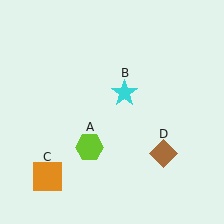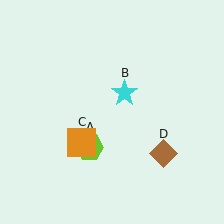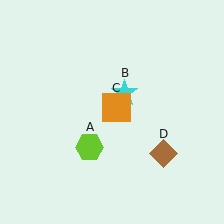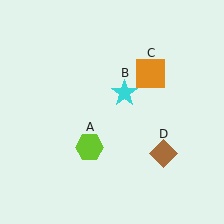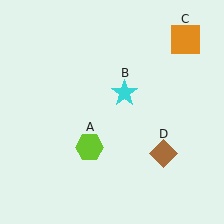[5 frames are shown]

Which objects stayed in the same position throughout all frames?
Lime hexagon (object A) and cyan star (object B) and brown diamond (object D) remained stationary.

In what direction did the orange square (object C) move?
The orange square (object C) moved up and to the right.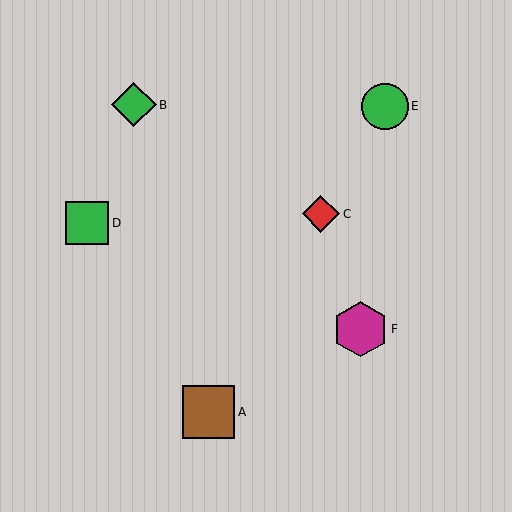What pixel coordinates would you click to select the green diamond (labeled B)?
Click at (134, 105) to select the green diamond B.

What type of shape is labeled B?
Shape B is a green diamond.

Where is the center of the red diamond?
The center of the red diamond is at (321, 214).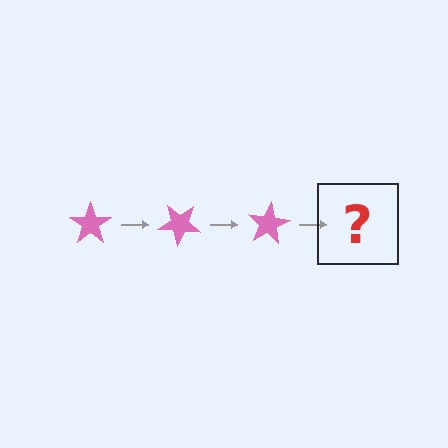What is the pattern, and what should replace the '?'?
The pattern is that the star rotates 40 degrees each step. The '?' should be a pink star rotated 120 degrees.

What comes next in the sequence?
The next element should be a pink star rotated 120 degrees.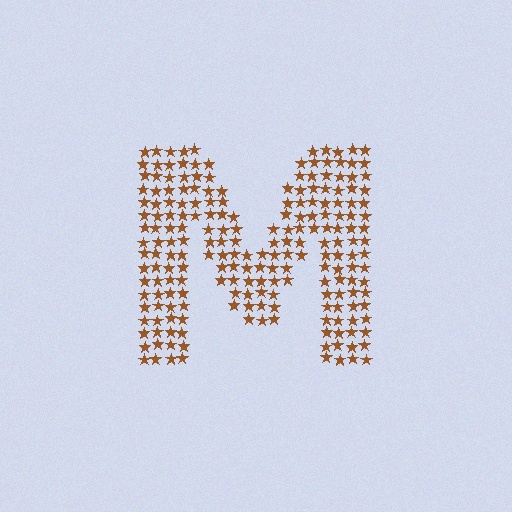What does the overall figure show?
The overall figure shows the letter M.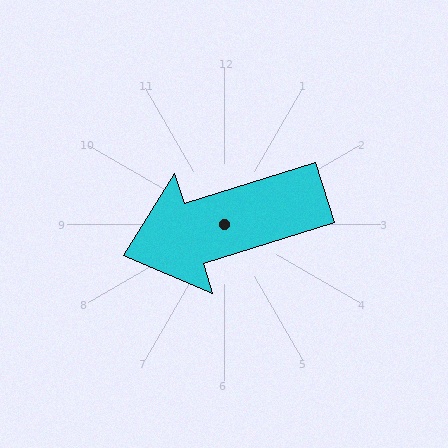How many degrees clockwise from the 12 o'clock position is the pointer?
Approximately 253 degrees.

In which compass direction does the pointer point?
West.